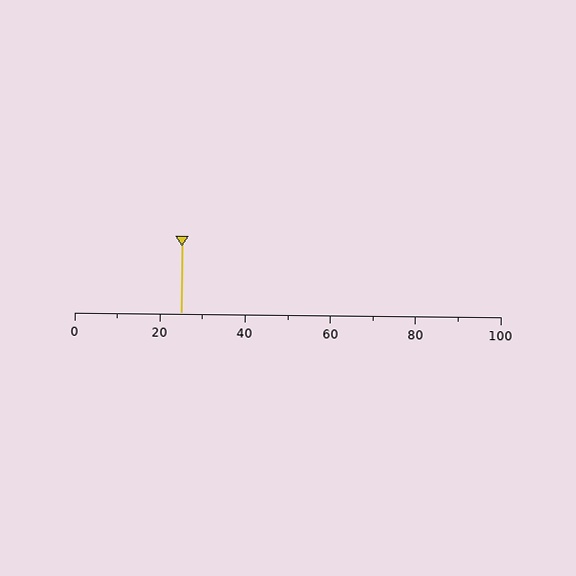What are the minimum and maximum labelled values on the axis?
The axis runs from 0 to 100.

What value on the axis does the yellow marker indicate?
The marker indicates approximately 25.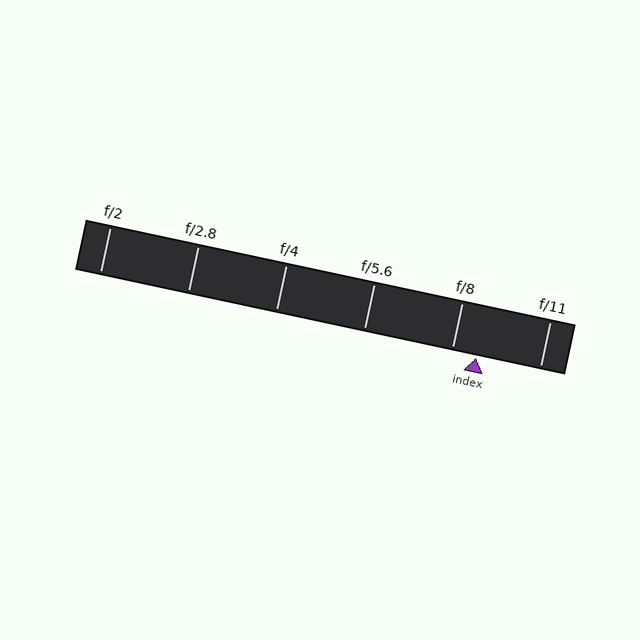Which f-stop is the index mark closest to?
The index mark is closest to f/8.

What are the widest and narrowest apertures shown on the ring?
The widest aperture shown is f/2 and the narrowest is f/11.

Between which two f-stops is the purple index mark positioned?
The index mark is between f/8 and f/11.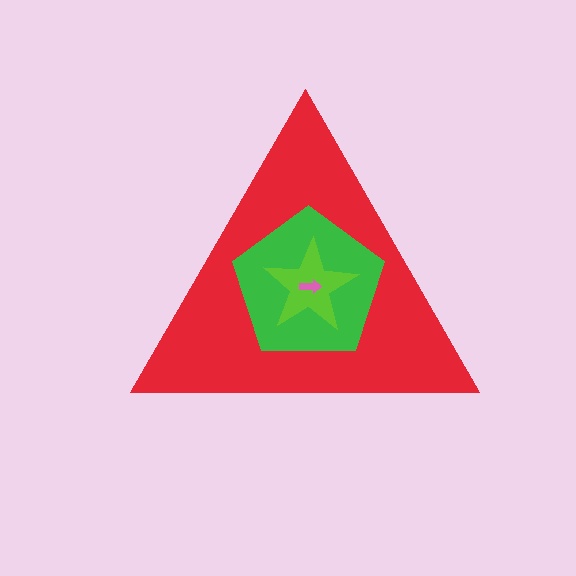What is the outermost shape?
The red triangle.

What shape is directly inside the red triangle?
The green pentagon.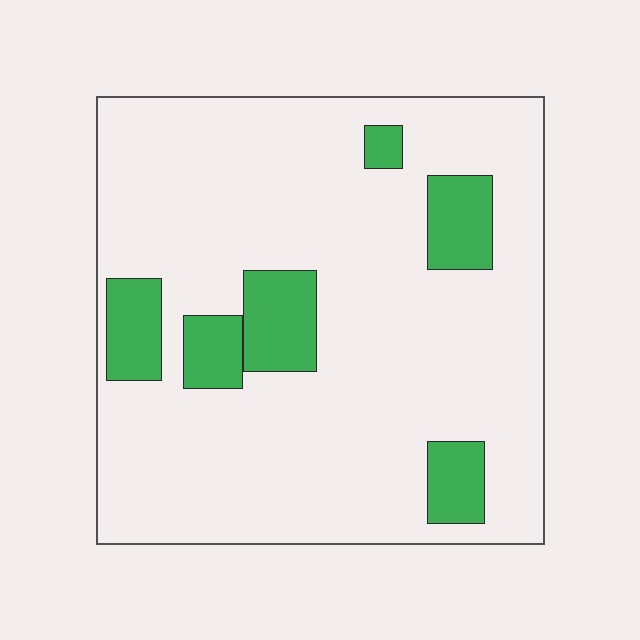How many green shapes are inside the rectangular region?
6.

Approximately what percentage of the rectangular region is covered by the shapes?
Approximately 15%.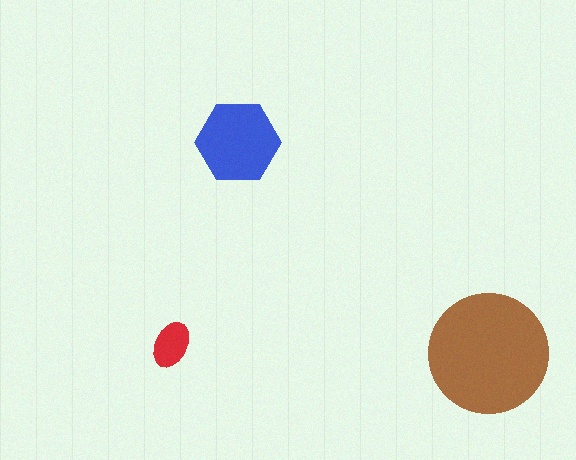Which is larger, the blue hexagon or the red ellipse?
The blue hexagon.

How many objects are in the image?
There are 3 objects in the image.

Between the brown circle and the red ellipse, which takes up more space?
The brown circle.